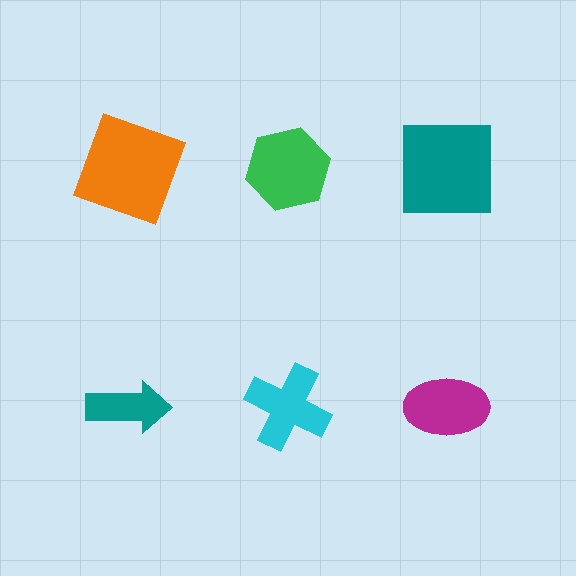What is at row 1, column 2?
A green hexagon.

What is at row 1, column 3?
A teal square.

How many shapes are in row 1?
3 shapes.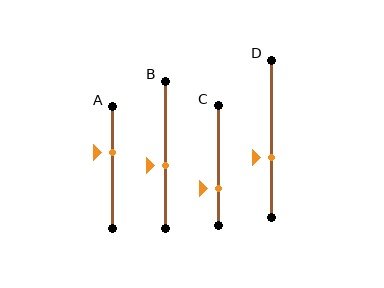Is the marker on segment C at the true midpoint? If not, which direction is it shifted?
No, the marker on segment C is shifted downward by about 19% of the segment length.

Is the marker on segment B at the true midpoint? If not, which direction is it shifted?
No, the marker on segment B is shifted downward by about 7% of the segment length.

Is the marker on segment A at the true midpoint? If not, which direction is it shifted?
No, the marker on segment A is shifted upward by about 12% of the segment length.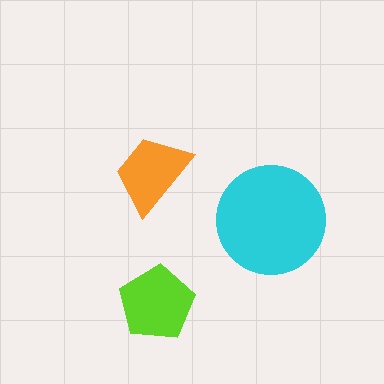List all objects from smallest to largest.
The orange trapezoid, the lime pentagon, the cyan circle.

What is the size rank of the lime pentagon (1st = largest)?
2nd.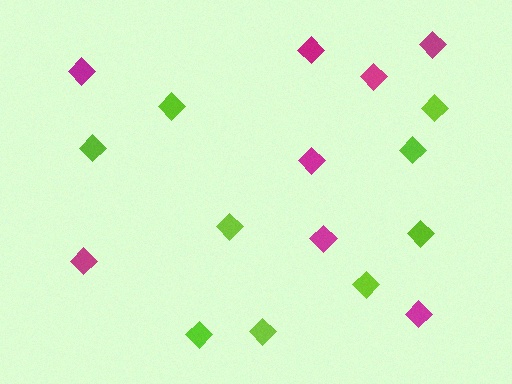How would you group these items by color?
There are 2 groups: one group of lime diamonds (9) and one group of magenta diamonds (8).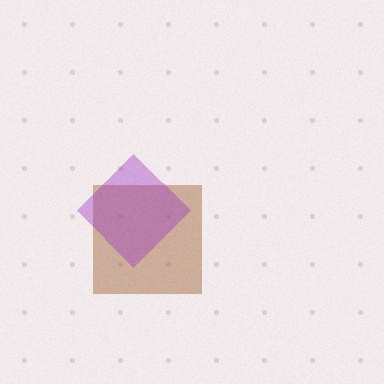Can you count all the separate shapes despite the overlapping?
Yes, there are 2 separate shapes.